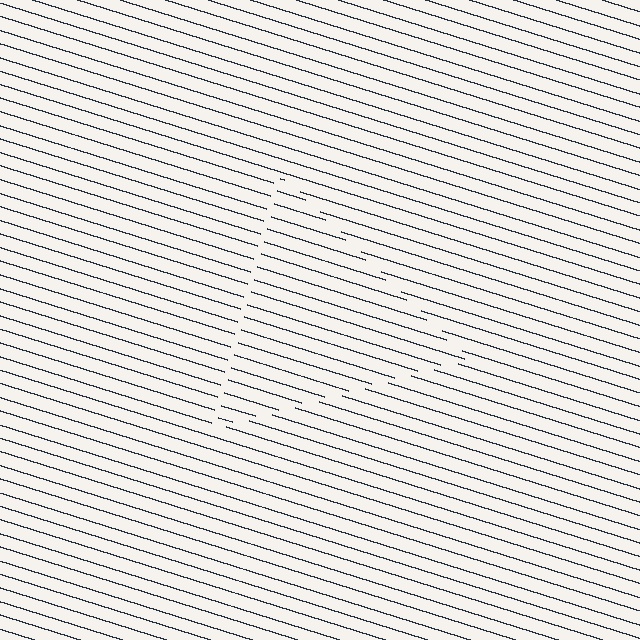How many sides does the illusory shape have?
3 sides — the line-ends trace a triangle.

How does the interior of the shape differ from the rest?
The interior of the shape contains the same grating, shifted by half a period — the contour is defined by the phase discontinuity where line-ends from the inner and outer gratings abut.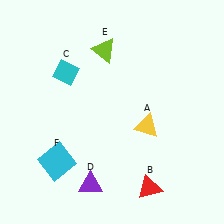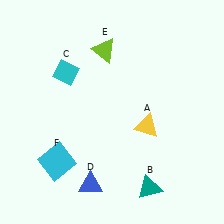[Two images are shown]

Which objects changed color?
B changed from red to teal. D changed from purple to blue.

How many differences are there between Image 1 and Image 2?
There are 2 differences between the two images.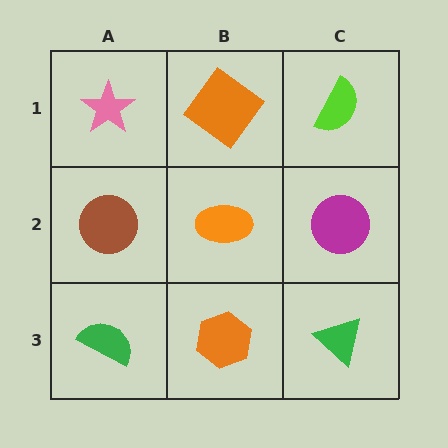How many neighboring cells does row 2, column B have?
4.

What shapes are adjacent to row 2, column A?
A pink star (row 1, column A), a green semicircle (row 3, column A), an orange ellipse (row 2, column B).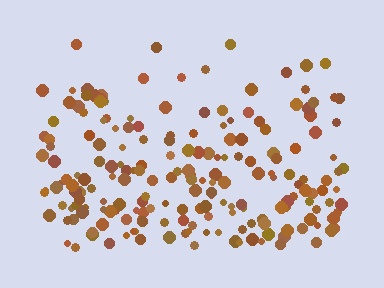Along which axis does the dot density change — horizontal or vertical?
Vertical.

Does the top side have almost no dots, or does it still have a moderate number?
Still a moderate number, just noticeably fewer than the bottom.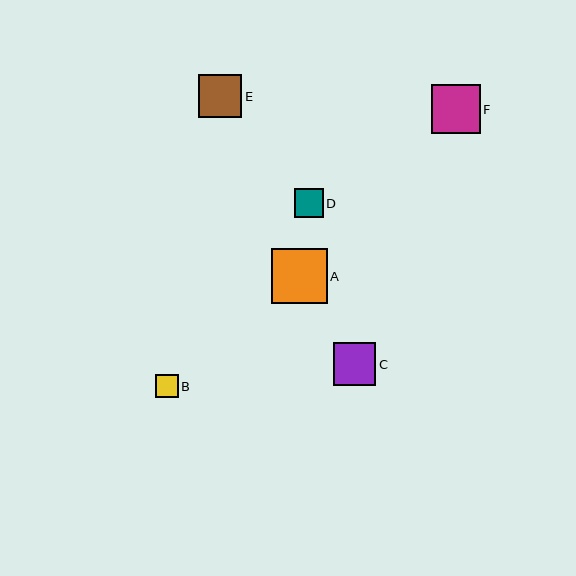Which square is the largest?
Square A is the largest with a size of approximately 55 pixels.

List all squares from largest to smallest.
From largest to smallest: A, F, E, C, D, B.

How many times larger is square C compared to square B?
Square C is approximately 1.8 times the size of square B.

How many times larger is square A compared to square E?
Square A is approximately 1.3 times the size of square E.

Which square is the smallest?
Square B is the smallest with a size of approximately 23 pixels.